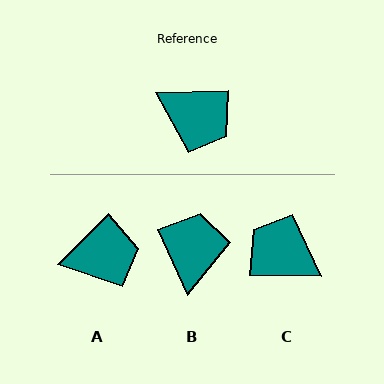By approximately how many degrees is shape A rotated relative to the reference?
Approximately 44 degrees counter-clockwise.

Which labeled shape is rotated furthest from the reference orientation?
C, about 178 degrees away.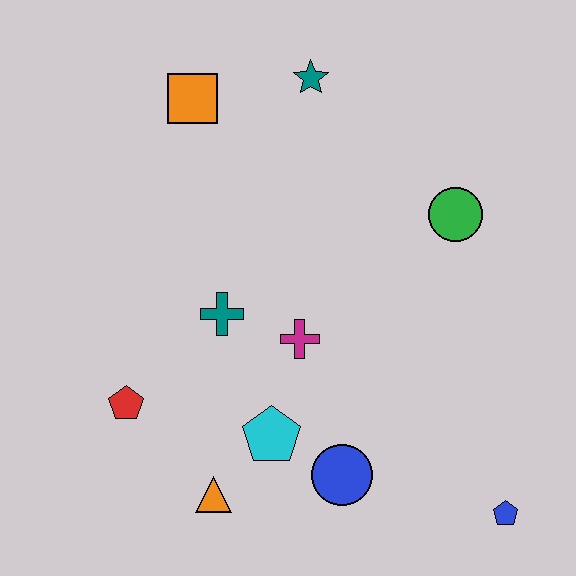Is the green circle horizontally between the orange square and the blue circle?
No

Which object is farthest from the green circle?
The red pentagon is farthest from the green circle.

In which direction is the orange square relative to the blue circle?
The orange square is above the blue circle.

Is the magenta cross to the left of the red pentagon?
No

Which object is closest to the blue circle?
The cyan pentagon is closest to the blue circle.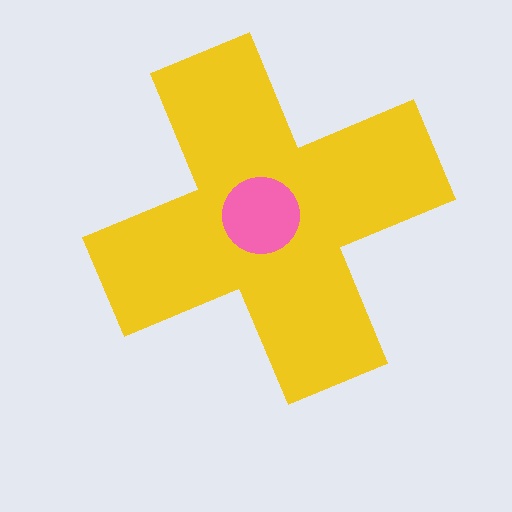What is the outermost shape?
The yellow cross.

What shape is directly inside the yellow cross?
The pink circle.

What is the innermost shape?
The pink circle.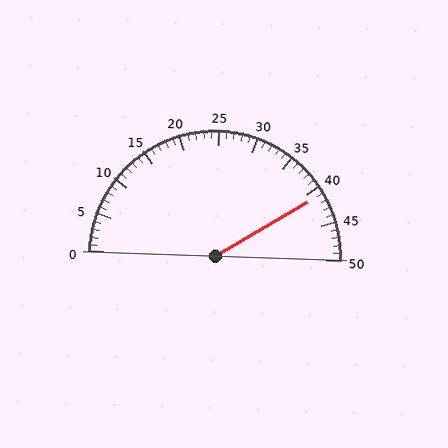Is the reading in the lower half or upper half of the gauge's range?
The reading is in the upper half of the range (0 to 50).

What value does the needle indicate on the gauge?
The needle indicates approximately 41.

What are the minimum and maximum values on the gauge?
The gauge ranges from 0 to 50.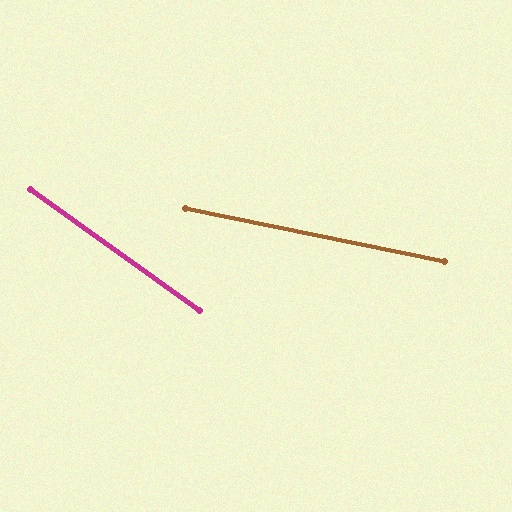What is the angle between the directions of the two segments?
Approximately 24 degrees.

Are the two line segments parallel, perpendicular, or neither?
Neither parallel nor perpendicular — they differ by about 24°.